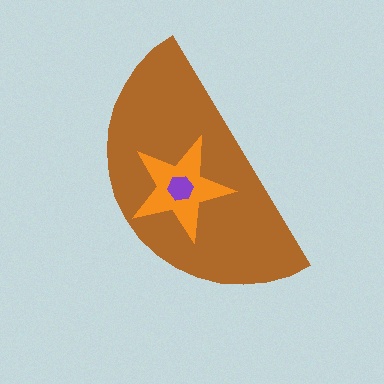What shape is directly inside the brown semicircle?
The orange star.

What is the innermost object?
The purple hexagon.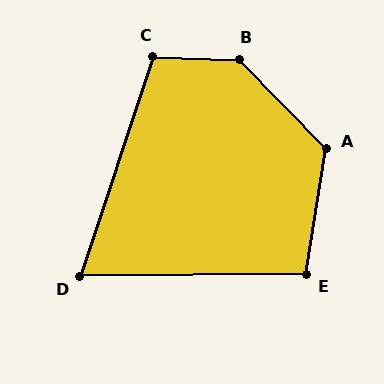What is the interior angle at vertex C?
Approximately 107 degrees (obtuse).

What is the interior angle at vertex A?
Approximately 127 degrees (obtuse).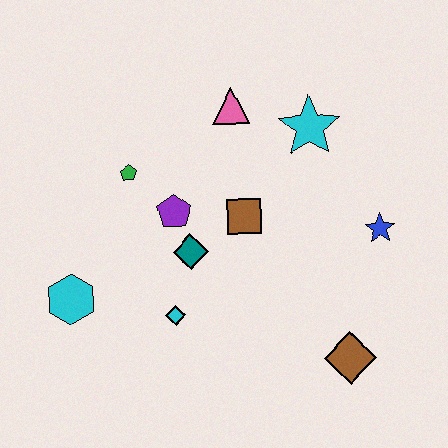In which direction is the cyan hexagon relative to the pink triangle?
The cyan hexagon is below the pink triangle.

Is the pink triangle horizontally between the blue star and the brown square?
No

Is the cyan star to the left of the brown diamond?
Yes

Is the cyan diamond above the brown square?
No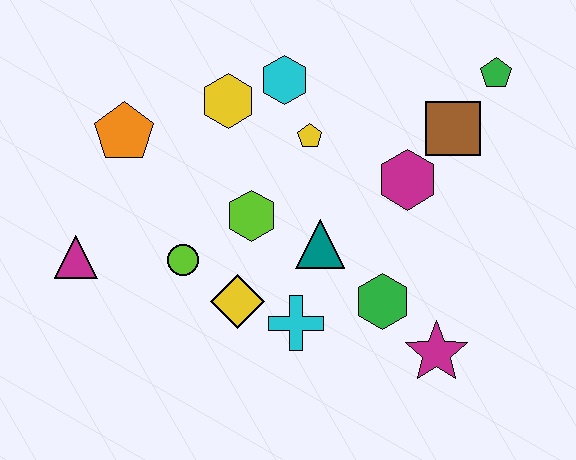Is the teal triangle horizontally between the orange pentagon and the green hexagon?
Yes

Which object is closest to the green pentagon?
The brown square is closest to the green pentagon.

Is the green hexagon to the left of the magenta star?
Yes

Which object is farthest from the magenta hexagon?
The magenta triangle is farthest from the magenta hexagon.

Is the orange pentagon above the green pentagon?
No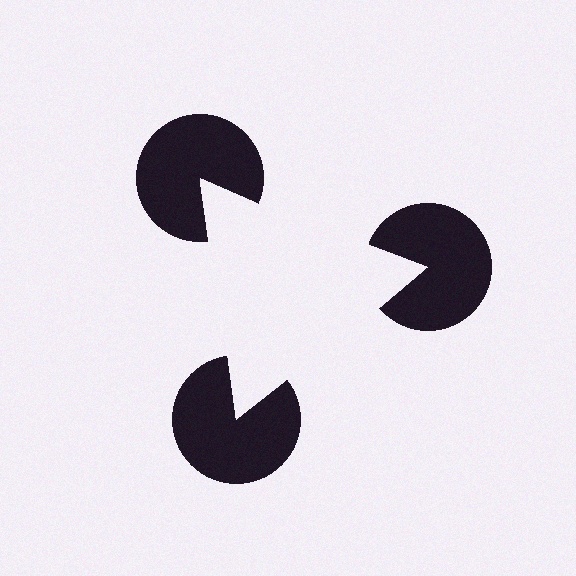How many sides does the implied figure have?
3 sides.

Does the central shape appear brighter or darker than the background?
It typically appears slightly brighter than the background, even though no actual brightness change is drawn.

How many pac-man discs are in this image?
There are 3 — one at each vertex of the illusory triangle.